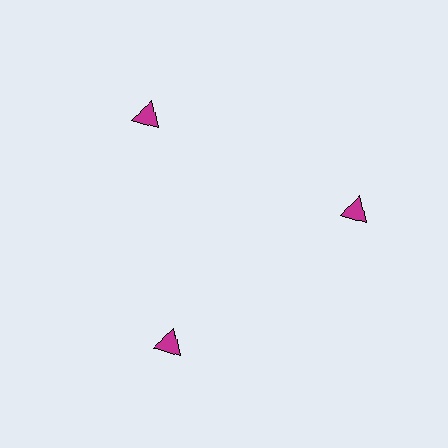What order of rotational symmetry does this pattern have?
This pattern has 3-fold rotational symmetry.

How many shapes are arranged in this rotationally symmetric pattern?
There are 3 shapes, arranged in 3 groups of 1.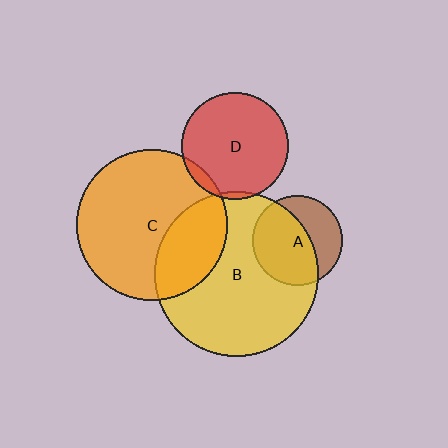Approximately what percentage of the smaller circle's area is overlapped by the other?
Approximately 5%.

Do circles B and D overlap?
Yes.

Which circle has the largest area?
Circle B (yellow).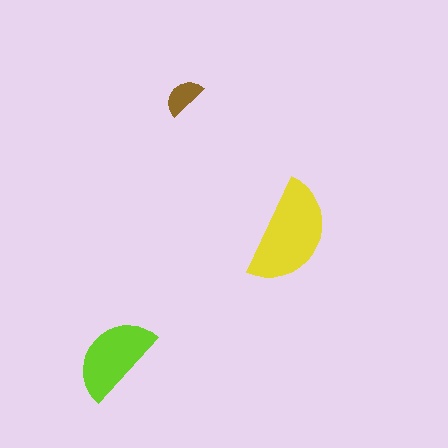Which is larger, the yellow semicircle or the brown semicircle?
The yellow one.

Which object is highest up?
The brown semicircle is topmost.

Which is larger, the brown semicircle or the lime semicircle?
The lime one.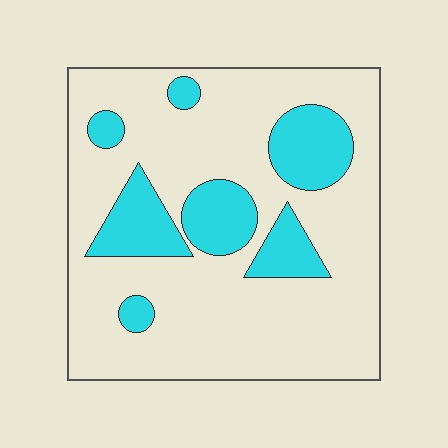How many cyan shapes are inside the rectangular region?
7.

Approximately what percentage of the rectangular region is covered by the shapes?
Approximately 25%.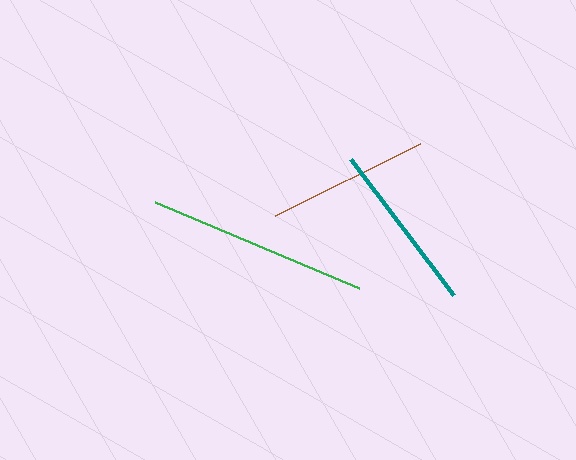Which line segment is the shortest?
The brown line is the shortest at approximately 162 pixels.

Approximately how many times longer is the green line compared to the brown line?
The green line is approximately 1.4 times the length of the brown line.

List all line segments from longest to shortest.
From longest to shortest: green, teal, brown.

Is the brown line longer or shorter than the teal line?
The teal line is longer than the brown line.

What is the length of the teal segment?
The teal segment is approximately 170 pixels long.